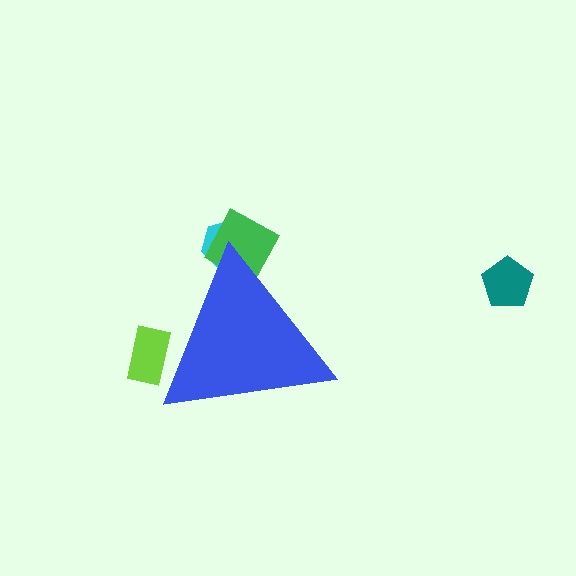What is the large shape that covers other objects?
A blue triangle.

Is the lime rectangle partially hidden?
Yes, the lime rectangle is partially hidden behind the blue triangle.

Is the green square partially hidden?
Yes, the green square is partially hidden behind the blue triangle.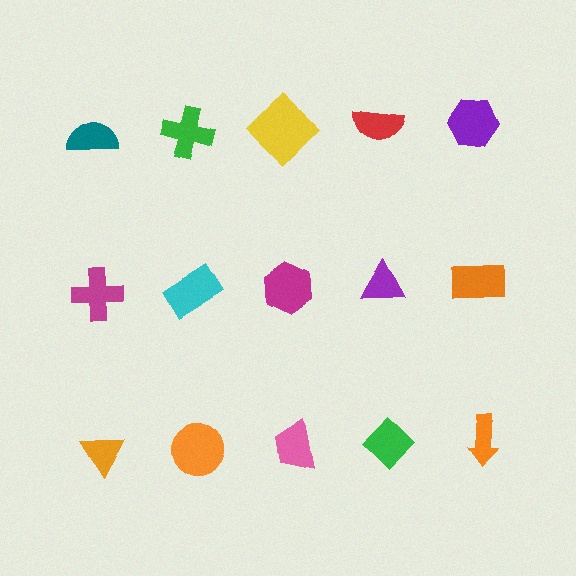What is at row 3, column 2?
An orange circle.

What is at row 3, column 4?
A green diamond.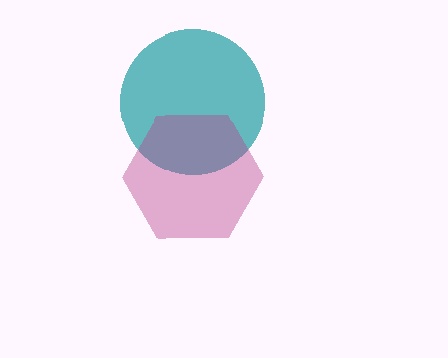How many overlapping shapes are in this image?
There are 2 overlapping shapes in the image.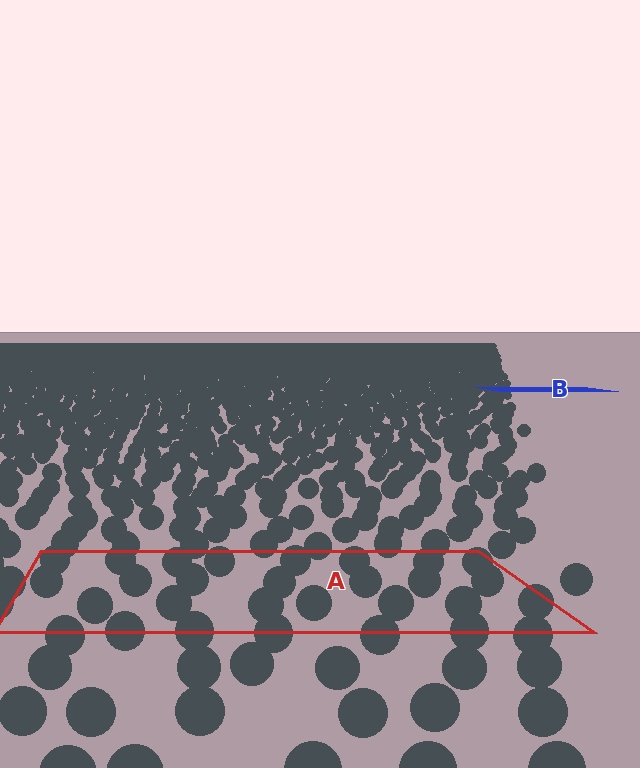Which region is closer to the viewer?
Region A is closer. The texture elements there are larger and more spread out.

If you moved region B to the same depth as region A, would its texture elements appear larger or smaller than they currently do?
They would appear larger. At a closer depth, the same texture elements are projected at a bigger on-screen size.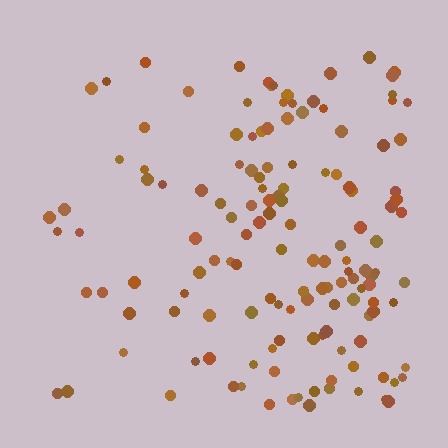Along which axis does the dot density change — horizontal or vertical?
Horizontal.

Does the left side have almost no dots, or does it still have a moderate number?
Still a moderate number, just noticeably fewer than the right.